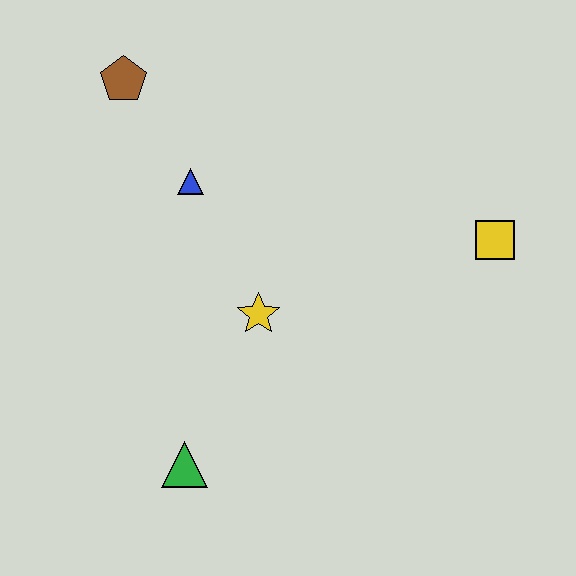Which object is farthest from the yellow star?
The brown pentagon is farthest from the yellow star.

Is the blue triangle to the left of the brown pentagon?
No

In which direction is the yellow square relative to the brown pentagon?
The yellow square is to the right of the brown pentagon.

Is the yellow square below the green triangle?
No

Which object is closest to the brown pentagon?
The blue triangle is closest to the brown pentagon.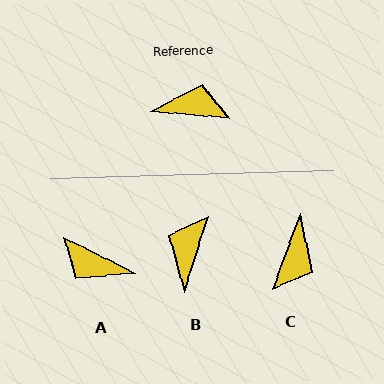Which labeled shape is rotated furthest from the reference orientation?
A, about 158 degrees away.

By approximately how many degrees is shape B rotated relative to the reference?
Approximately 78 degrees counter-clockwise.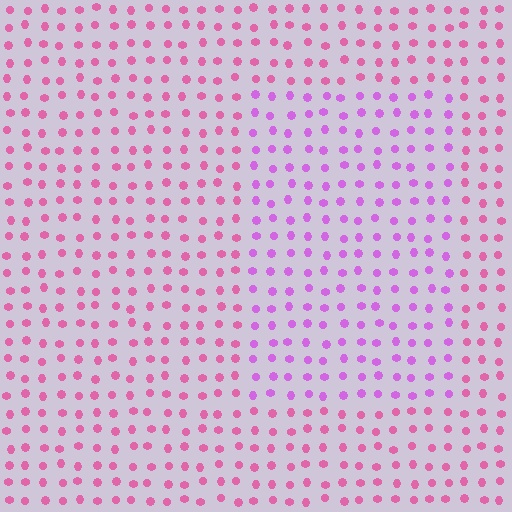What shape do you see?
I see a rectangle.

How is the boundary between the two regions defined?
The boundary is defined purely by a slight shift in hue (about 34 degrees). Spacing, size, and orientation are identical on both sides.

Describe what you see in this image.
The image is filled with small pink elements in a uniform arrangement. A rectangle-shaped region is visible where the elements are tinted to a slightly different hue, forming a subtle color boundary.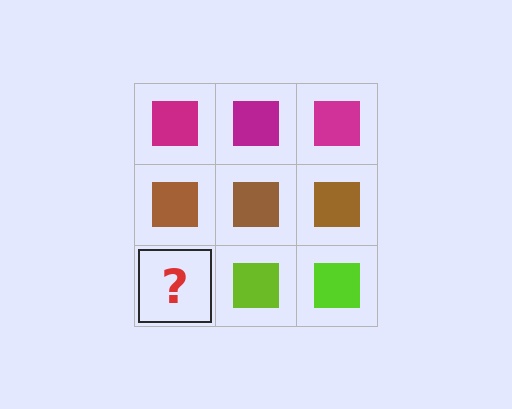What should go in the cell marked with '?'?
The missing cell should contain a lime square.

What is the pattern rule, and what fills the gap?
The rule is that each row has a consistent color. The gap should be filled with a lime square.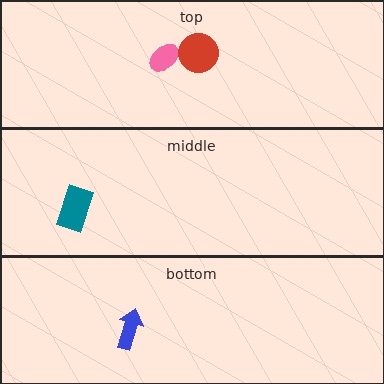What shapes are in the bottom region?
The blue arrow.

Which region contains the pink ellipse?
The top region.